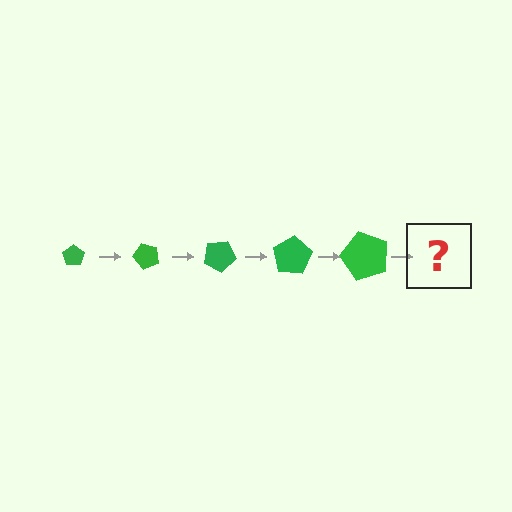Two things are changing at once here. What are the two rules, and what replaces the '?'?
The two rules are that the pentagon grows larger each step and it rotates 50 degrees each step. The '?' should be a pentagon, larger than the previous one and rotated 250 degrees from the start.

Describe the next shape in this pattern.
It should be a pentagon, larger than the previous one and rotated 250 degrees from the start.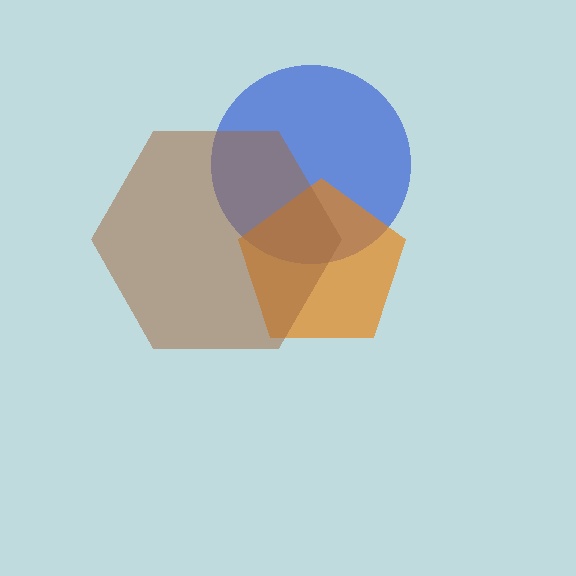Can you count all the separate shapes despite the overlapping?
Yes, there are 3 separate shapes.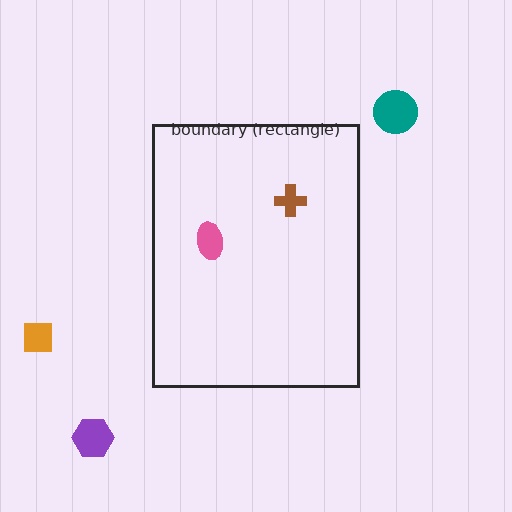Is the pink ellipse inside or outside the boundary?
Inside.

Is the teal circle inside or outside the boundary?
Outside.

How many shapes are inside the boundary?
2 inside, 3 outside.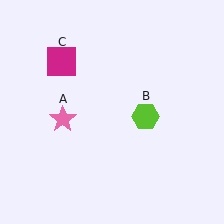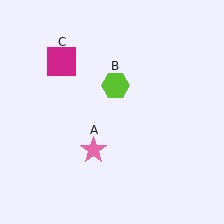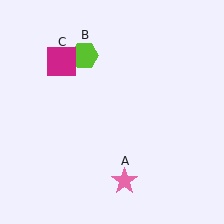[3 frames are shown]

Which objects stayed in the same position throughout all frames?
Magenta square (object C) remained stationary.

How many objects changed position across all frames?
2 objects changed position: pink star (object A), lime hexagon (object B).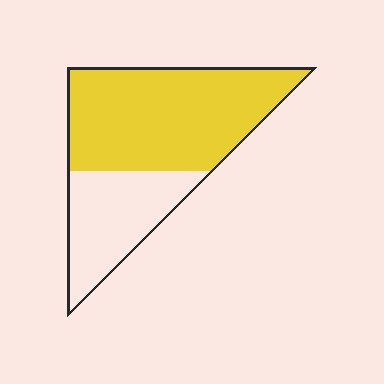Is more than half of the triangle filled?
Yes.